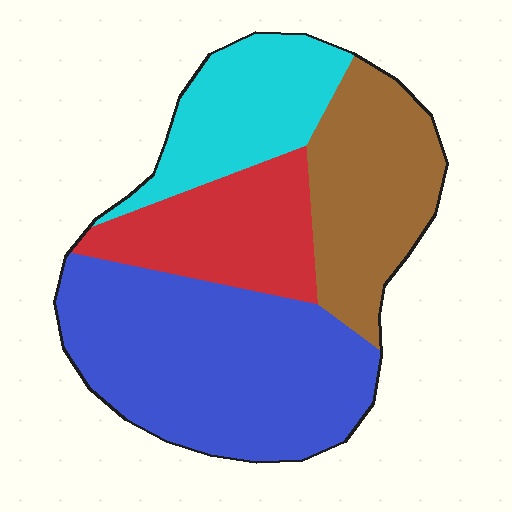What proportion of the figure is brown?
Brown takes up less than a quarter of the figure.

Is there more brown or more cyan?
Brown.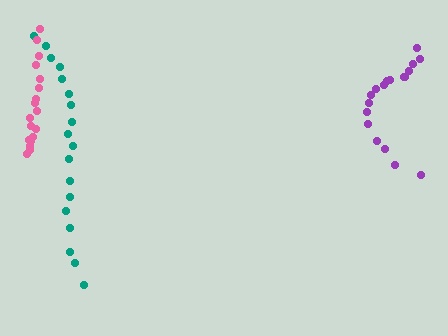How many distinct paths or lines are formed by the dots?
There are 3 distinct paths.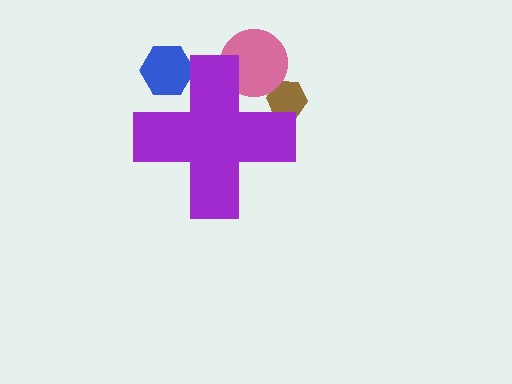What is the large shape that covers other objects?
A purple cross.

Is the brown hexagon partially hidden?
Yes, the brown hexagon is partially hidden behind the purple cross.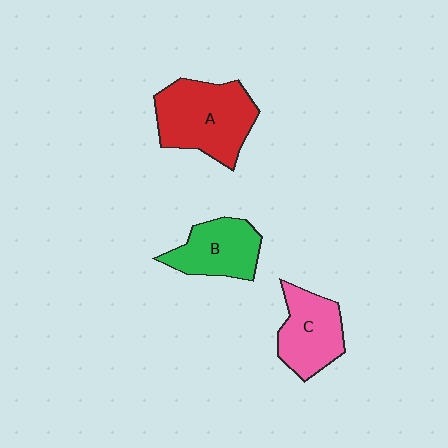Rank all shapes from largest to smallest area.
From largest to smallest: A (red), C (pink), B (green).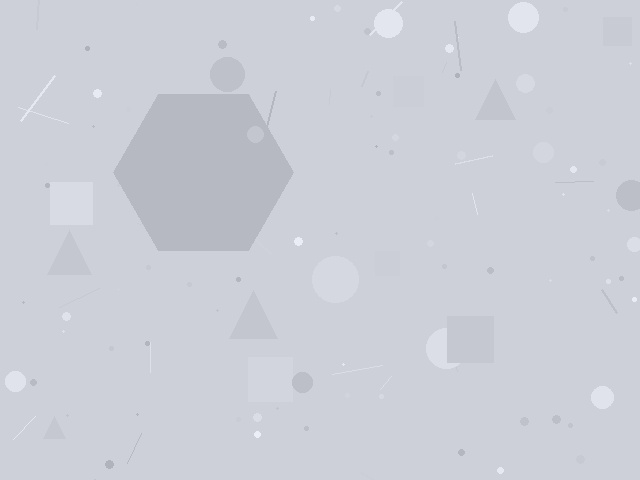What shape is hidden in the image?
A hexagon is hidden in the image.